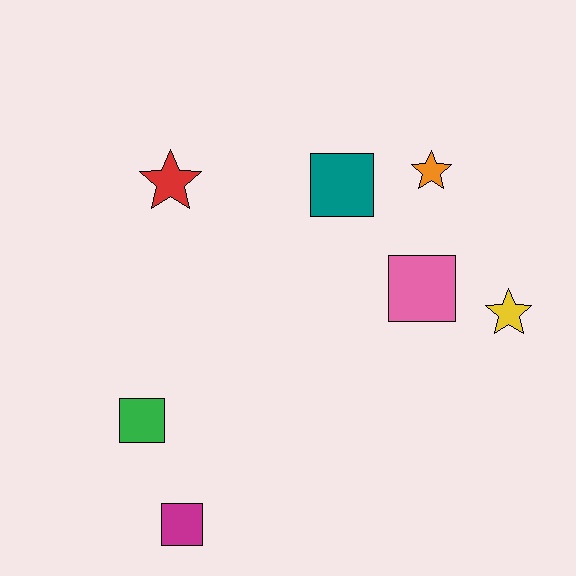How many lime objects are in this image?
There are no lime objects.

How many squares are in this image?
There are 4 squares.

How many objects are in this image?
There are 7 objects.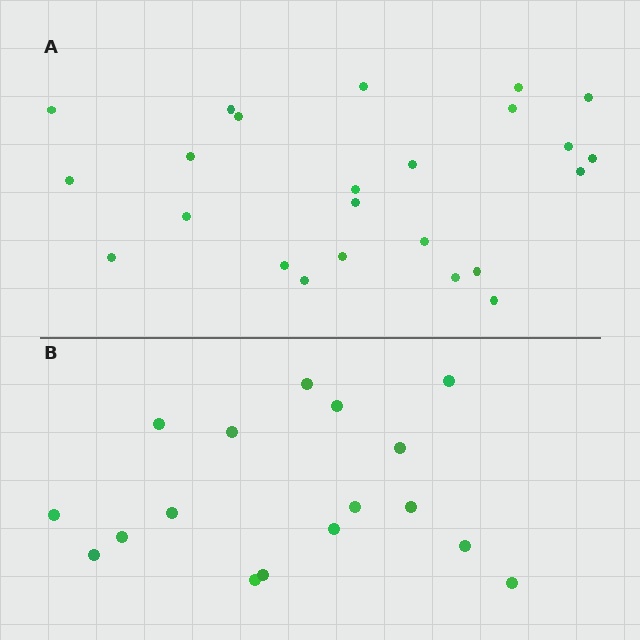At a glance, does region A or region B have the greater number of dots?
Region A (the top region) has more dots.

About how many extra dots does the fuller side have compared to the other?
Region A has roughly 8 or so more dots than region B.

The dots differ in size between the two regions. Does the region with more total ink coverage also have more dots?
No. Region B has more total ink coverage because its dots are larger, but region A actually contains more individual dots. Total area can be misleading — the number of items is what matters here.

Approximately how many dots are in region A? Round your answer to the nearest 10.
About 20 dots. (The exact count is 24, which rounds to 20.)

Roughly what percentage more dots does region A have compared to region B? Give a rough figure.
About 40% more.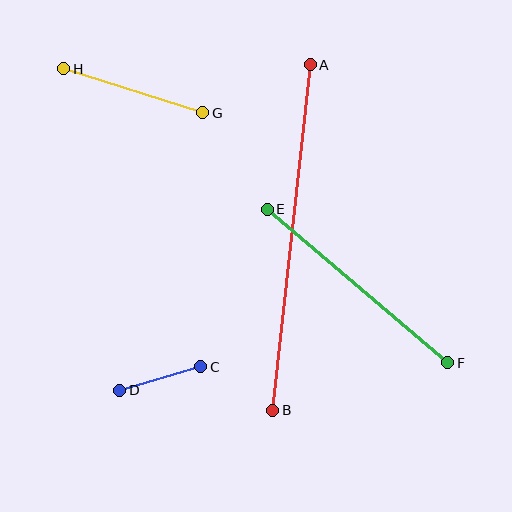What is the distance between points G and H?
The distance is approximately 146 pixels.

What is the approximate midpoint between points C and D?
The midpoint is at approximately (160, 378) pixels.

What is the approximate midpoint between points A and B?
The midpoint is at approximately (291, 237) pixels.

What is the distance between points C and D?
The distance is approximately 84 pixels.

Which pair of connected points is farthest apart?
Points A and B are farthest apart.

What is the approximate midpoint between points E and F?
The midpoint is at approximately (357, 286) pixels.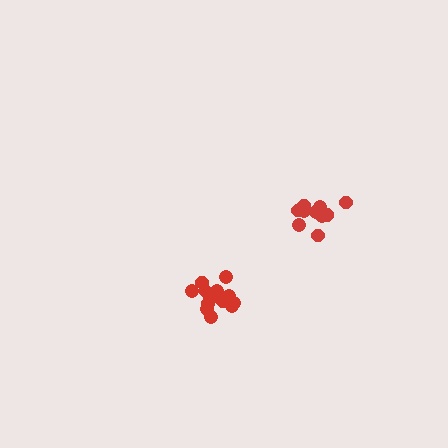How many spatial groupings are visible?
There are 2 spatial groupings.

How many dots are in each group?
Group 1: 13 dots, Group 2: 11 dots (24 total).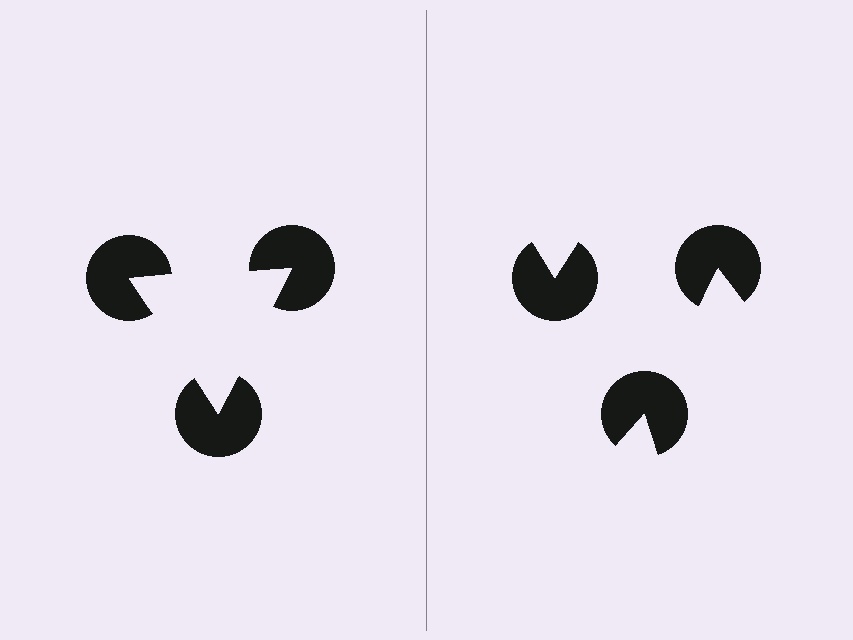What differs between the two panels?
The pac-man discs are positioned identically on both sides; only the wedge orientations differ. On the left they align to a triangle; on the right they are misaligned.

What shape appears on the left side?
An illusory triangle.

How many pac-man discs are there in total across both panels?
6 — 3 on each side.